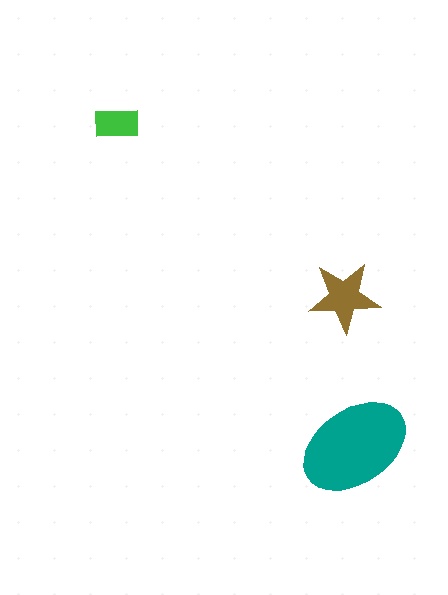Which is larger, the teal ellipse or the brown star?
The teal ellipse.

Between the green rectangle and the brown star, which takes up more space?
The brown star.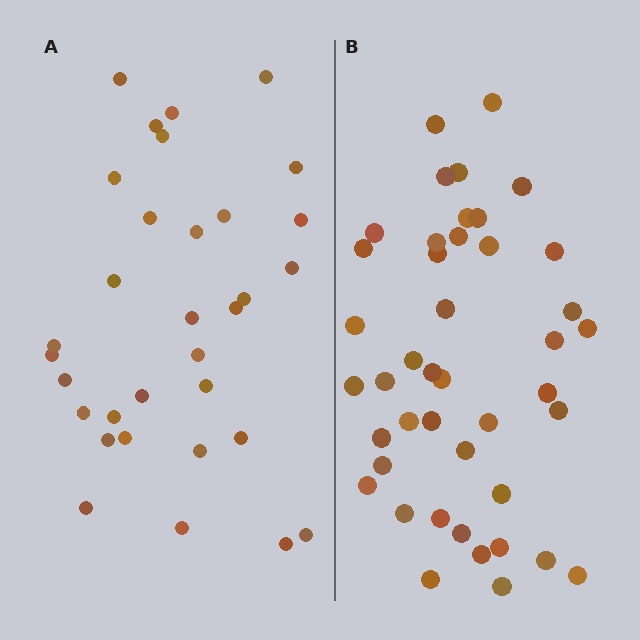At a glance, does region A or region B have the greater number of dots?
Region B (the right region) has more dots.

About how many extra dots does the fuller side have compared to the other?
Region B has roughly 12 or so more dots than region A.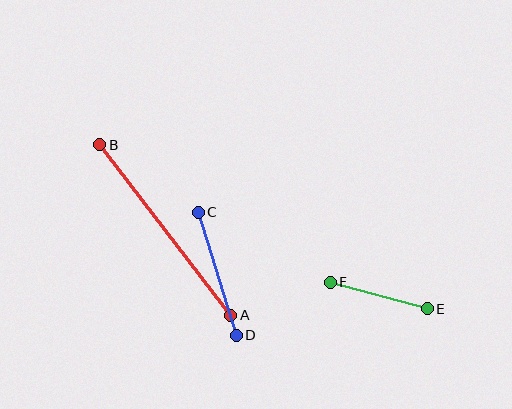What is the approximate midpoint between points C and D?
The midpoint is at approximately (217, 274) pixels.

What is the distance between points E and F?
The distance is approximately 101 pixels.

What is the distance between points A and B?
The distance is approximately 215 pixels.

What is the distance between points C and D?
The distance is approximately 129 pixels.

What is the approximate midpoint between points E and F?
The midpoint is at approximately (379, 295) pixels.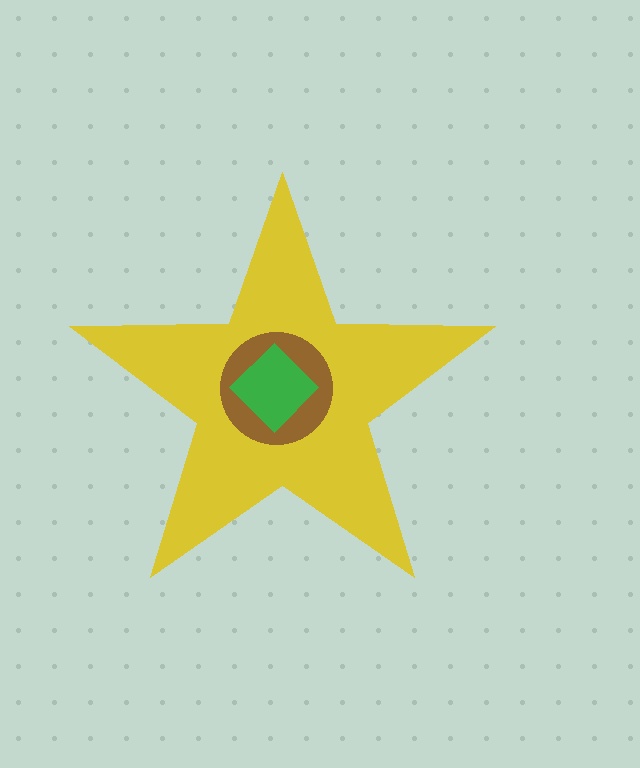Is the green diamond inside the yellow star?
Yes.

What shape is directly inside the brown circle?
The green diamond.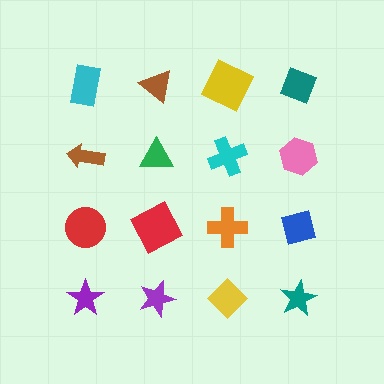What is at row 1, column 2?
A brown triangle.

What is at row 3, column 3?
An orange cross.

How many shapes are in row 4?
4 shapes.